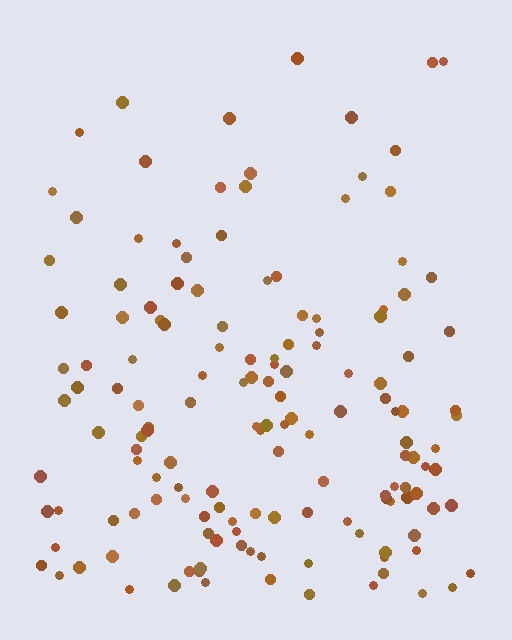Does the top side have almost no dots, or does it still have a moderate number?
Still a moderate number, just noticeably fewer than the bottom.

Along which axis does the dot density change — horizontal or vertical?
Vertical.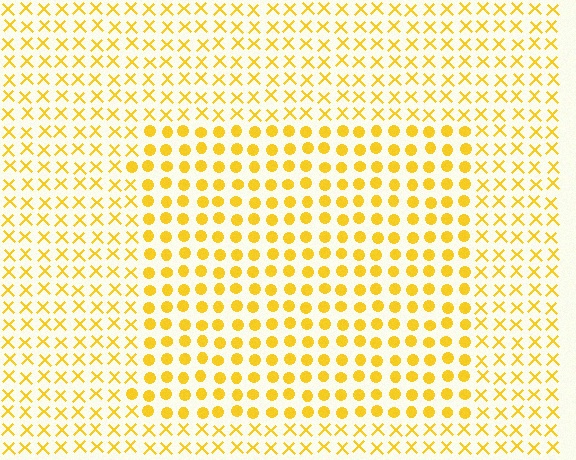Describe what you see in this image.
The image is filled with small yellow elements arranged in a uniform grid. A rectangle-shaped region contains circles, while the surrounding area contains X marks. The boundary is defined purely by the change in element shape.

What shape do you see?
I see a rectangle.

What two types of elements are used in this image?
The image uses circles inside the rectangle region and X marks outside it.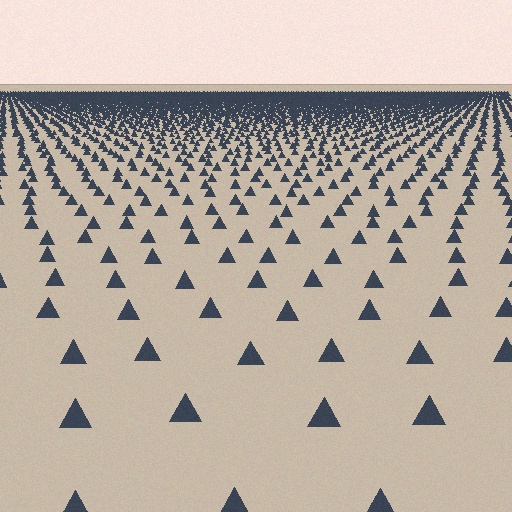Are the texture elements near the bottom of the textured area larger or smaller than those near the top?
Larger. Near the bottom, elements are closer to the viewer and appear at a bigger on-screen size.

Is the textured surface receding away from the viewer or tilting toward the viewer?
The surface is receding away from the viewer. Texture elements get smaller and denser toward the top.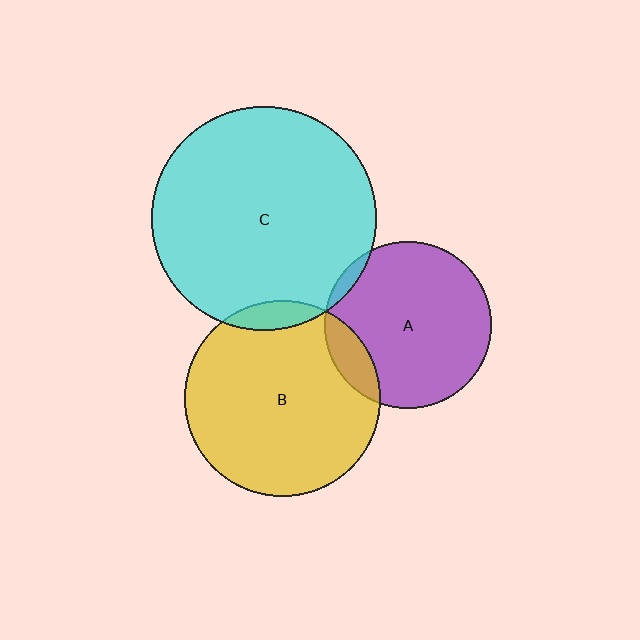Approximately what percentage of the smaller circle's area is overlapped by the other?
Approximately 5%.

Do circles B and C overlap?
Yes.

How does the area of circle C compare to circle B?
Approximately 1.3 times.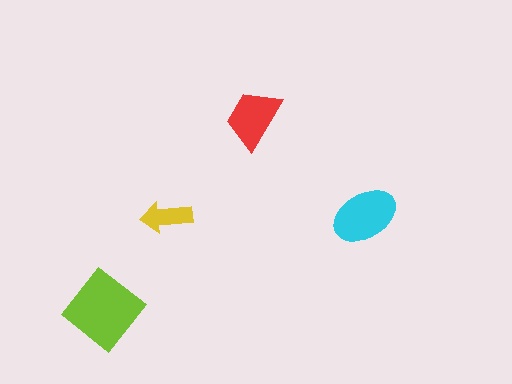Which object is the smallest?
The yellow arrow.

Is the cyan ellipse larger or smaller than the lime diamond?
Smaller.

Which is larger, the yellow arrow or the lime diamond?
The lime diamond.